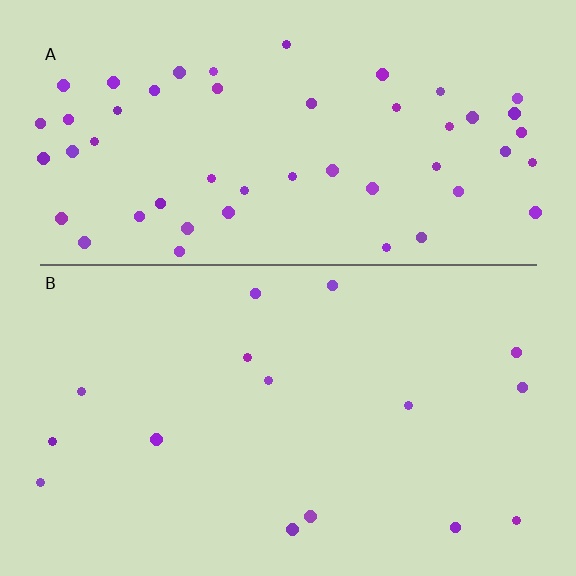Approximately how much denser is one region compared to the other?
Approximately 3.3× — region A over region B.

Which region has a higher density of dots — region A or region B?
A (the top).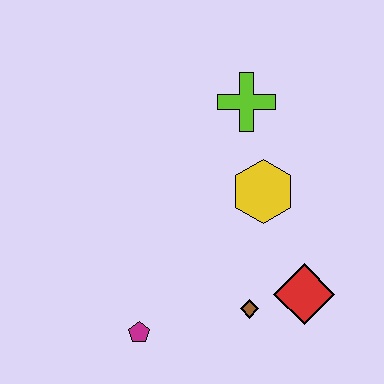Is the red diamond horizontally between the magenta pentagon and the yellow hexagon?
No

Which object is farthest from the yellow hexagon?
The magenta pentagon is farthest from the yellow hexagon.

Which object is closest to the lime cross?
The yellow hexagon is closest to the lime cross.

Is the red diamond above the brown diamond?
Yes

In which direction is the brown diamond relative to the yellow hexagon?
The brown diamond is below the yellow hexagon.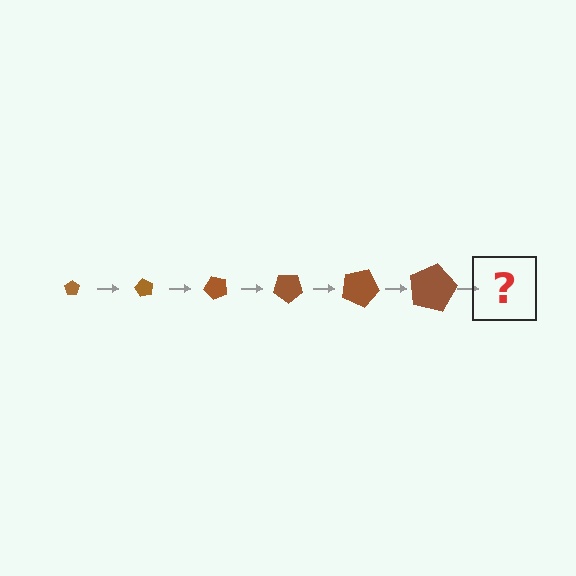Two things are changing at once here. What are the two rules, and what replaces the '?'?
The two rules are that the pentagon grows larger each step and it rotates 60 degrees each step. The '?' should be a pentagon, larger than the previous one and rotated 360 degrees from the start.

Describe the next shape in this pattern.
It should be a pentagon, larger than the previous one and rotated 360 degrees from the start.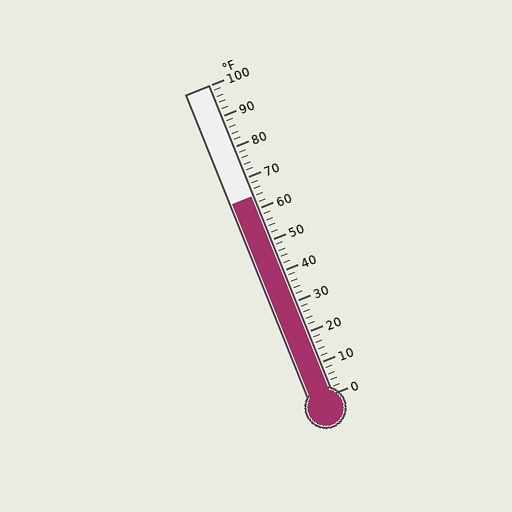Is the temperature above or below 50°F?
The temperature is above 50°F.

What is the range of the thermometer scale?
The thermometer scale ranges from 0°F to 100°F.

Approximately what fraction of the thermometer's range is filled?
The thermometer is filled to approximately 65% of its range.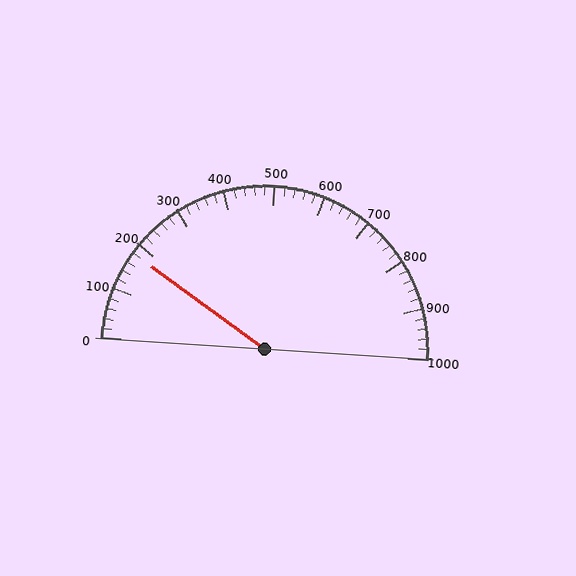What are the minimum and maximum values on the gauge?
The gauge ranges from 0 to 1000.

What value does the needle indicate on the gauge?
The needle indicates approximately 180.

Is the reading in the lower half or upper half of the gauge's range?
The reading is in the lower half of the range (0 to 1000).